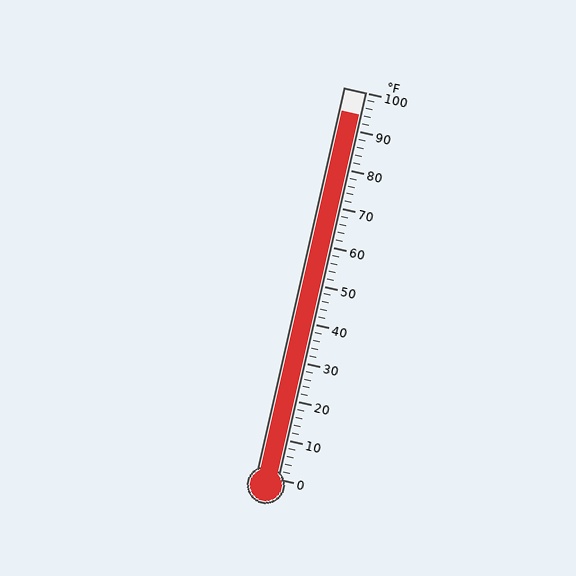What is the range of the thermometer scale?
The thermometer scale ranges from 0°F to 100°F.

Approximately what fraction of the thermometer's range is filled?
The thermometer is filled to approximately 95% of its range.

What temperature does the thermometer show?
The thermometer shows approximately 94°F.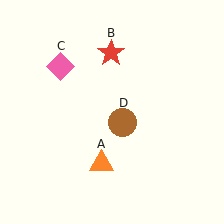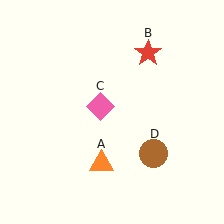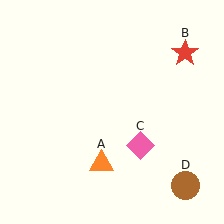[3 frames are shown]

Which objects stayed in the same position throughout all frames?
Orange triangle (object A) remained stationary.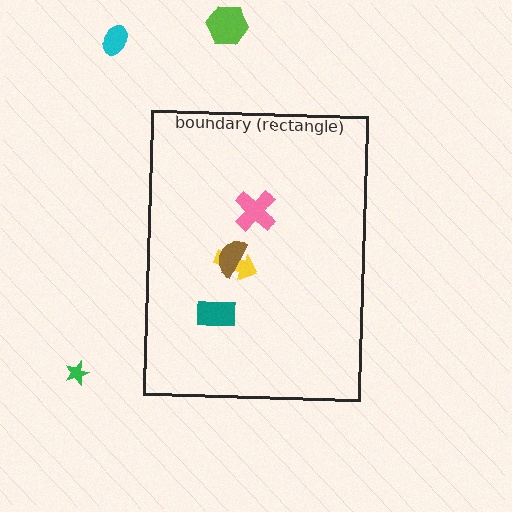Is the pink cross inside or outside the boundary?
Inside.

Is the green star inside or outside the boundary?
Outside.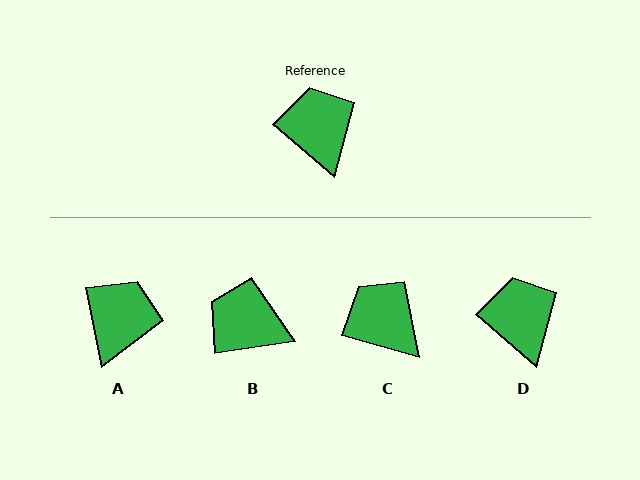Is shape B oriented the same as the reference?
No, it is off by about 49 degrees.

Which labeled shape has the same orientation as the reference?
D.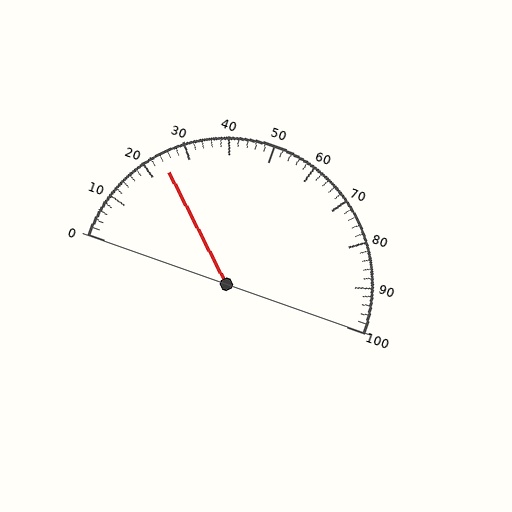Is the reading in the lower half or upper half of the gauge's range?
The reading is in the lower half of the range (0 to 100).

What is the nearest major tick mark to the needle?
The nearest major tick mark is 20.